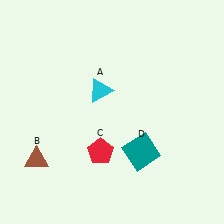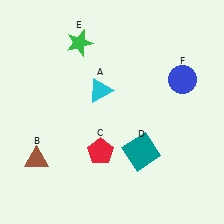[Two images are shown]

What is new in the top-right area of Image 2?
A blue circle (F) was added in the top-right area of Image 2.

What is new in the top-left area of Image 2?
A green star (E) was added in the top-left area of Image 2.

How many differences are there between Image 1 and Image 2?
There are 2 differences between the two images.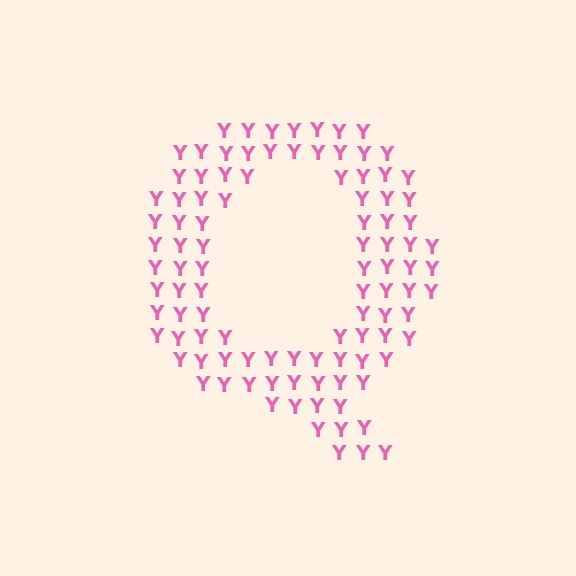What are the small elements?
The small elements are letter Y's.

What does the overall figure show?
The overall figure shows the letter Q.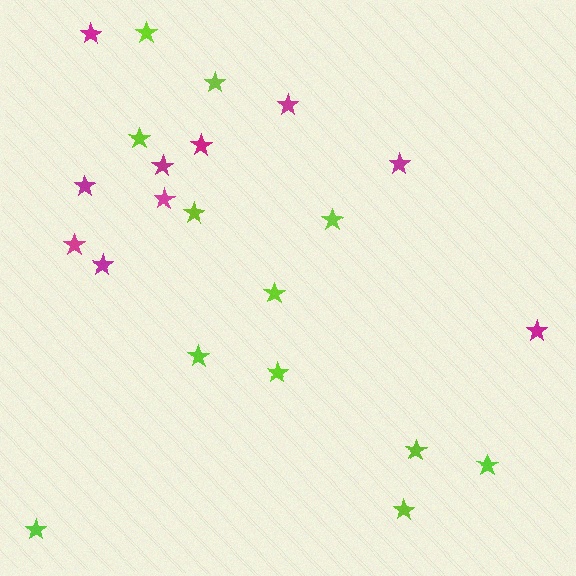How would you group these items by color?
There are 2 groups: one group of magenta stars (10) and one group of lime stars (12).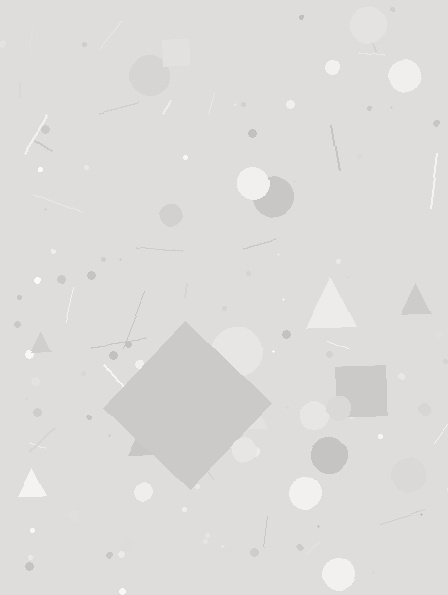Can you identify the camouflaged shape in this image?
The camouflaged shape is a diamond.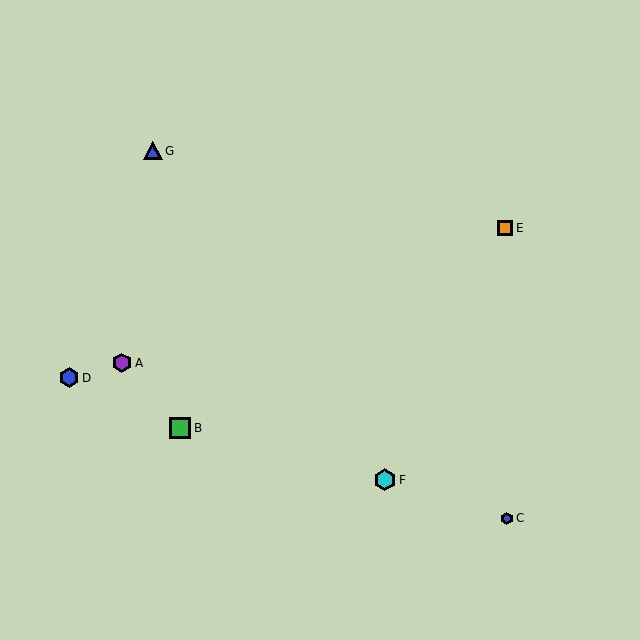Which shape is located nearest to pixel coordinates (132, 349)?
The purple hexagon (labeled A) at (122, 363) is nearest to that location.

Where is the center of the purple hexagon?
The center of the purple hexagon is at (122, 363).